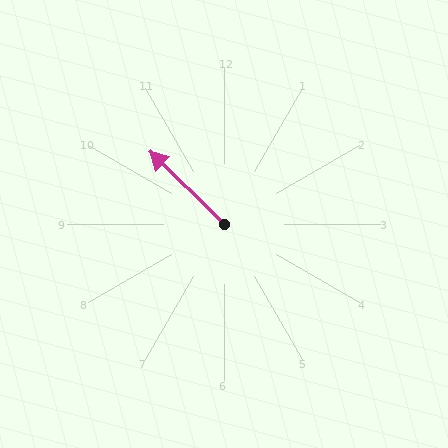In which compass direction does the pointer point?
Northwest.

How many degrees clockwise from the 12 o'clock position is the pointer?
Approximately 314 degrees.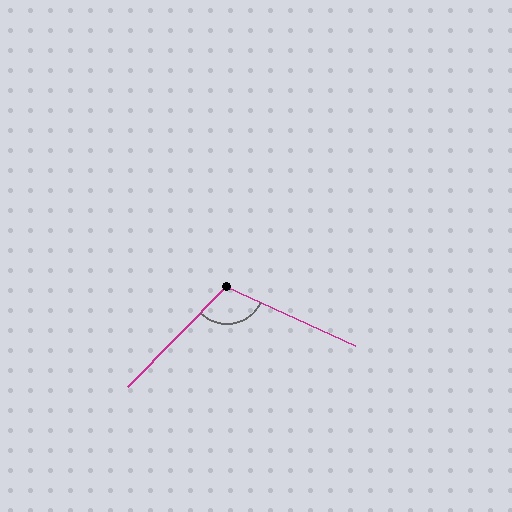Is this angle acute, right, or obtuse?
It is obtuse.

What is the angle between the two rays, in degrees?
Approximately 110 degrees.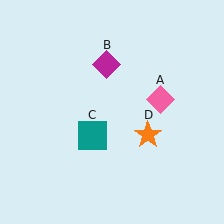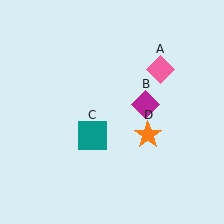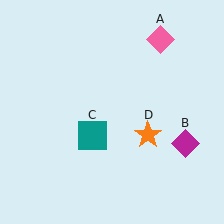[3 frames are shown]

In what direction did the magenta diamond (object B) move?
The magenta diamond (object B) moved down and to the right.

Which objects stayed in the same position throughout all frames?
Teal square (object C) and orange star (object D) remained stationary.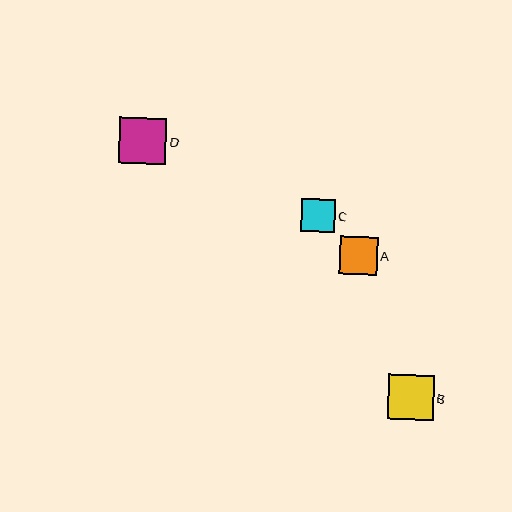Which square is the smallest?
Square C is the smallest with a size of approximately 33 pixels.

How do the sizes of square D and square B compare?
Square D and square B are approximately the same size.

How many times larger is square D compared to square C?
Square D is approximately 1.4 times the size of square C.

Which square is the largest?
Square D is the largest with a size of approximately 47 pixels.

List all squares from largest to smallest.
From largest to smallest: D, B, A, C.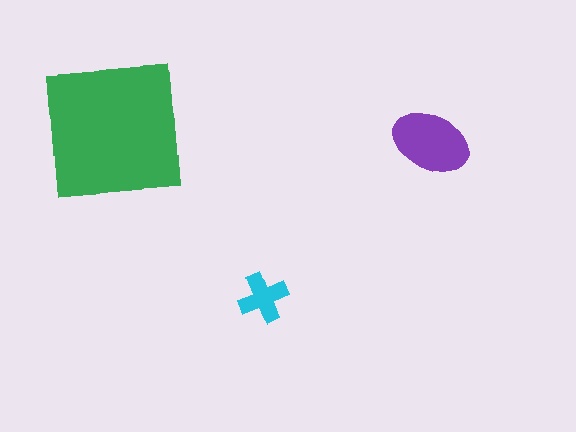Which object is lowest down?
The cyan cross is bottommost.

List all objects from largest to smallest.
The green square, the purple ellipse, the cyan cross.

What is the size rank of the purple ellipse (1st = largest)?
2nd.